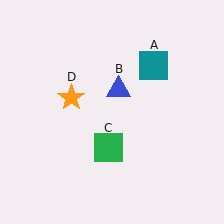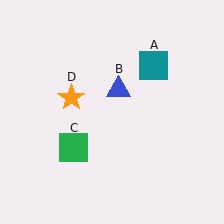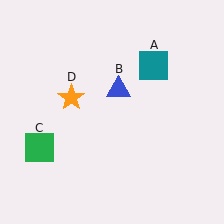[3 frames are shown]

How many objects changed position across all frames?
1 object changed position: green square (object C).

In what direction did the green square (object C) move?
The green square (object C) moved left.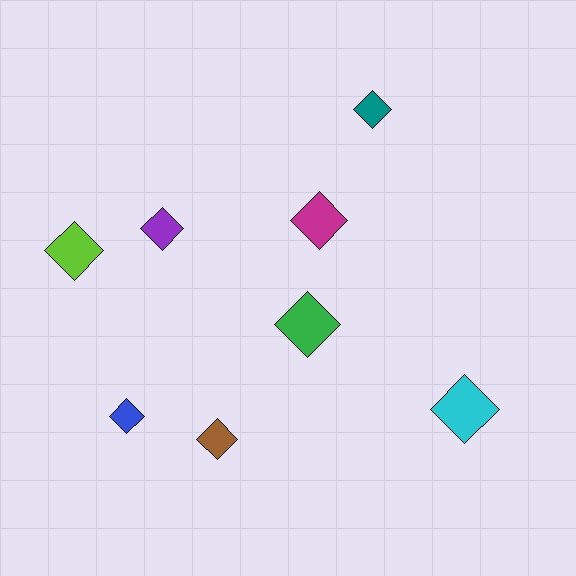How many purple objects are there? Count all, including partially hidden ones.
There is 1 purple object.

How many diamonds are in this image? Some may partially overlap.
There are 8 diamonds.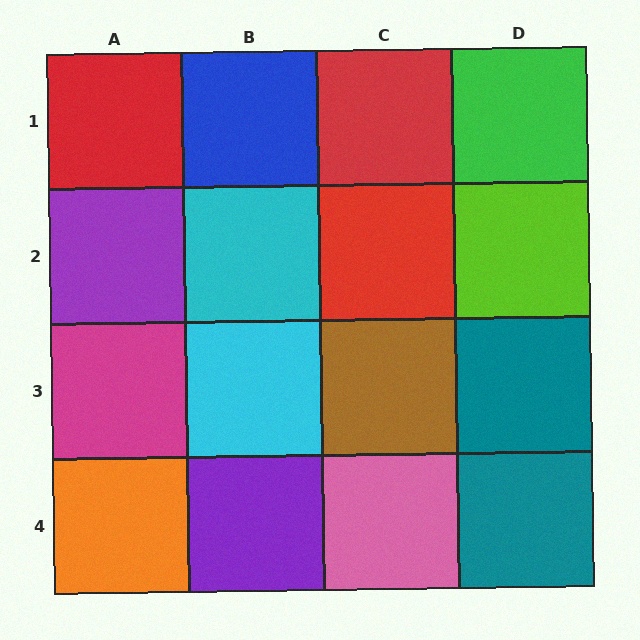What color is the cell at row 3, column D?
Teal.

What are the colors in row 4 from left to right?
Orange, purple, pink, teal.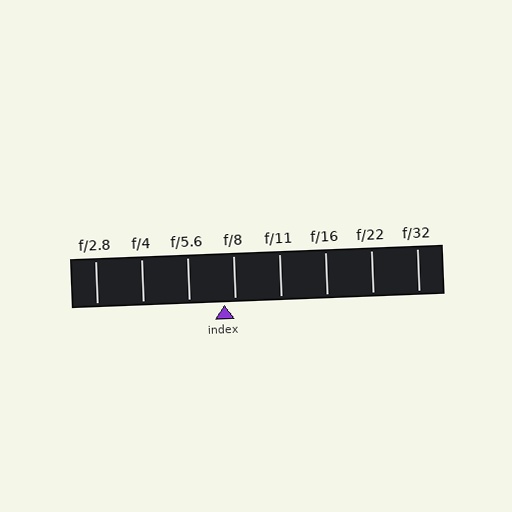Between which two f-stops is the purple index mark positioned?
The index mark is between f/5.6 and f/8.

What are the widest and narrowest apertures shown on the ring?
The widest aperture shown is f/2.8 and the narrowest is f/32.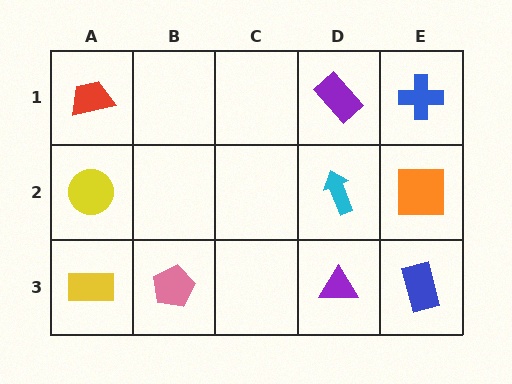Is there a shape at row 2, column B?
No, that cell is empty.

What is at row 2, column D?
A cyan arrow.